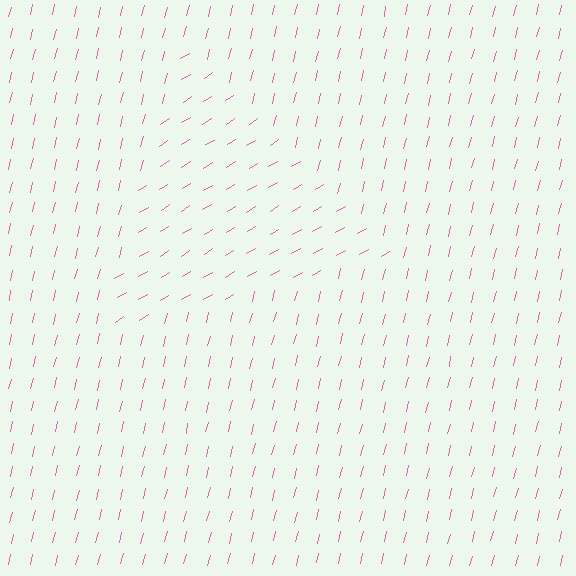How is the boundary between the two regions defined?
The boundary is defined purely by a change in line orientation (approximately 45 degrees difference). All lines are the same color and thickness.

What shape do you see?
I see a triangle.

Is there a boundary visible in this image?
Yes, there is a texture boundary formed by a change in line orientation.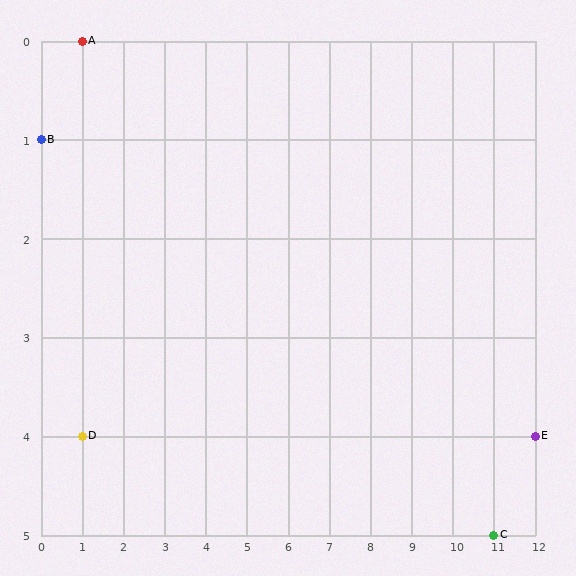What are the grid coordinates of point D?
Point D is at grid coordinates (1, 4).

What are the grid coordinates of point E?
Point E is at grid coordinates (12, 4).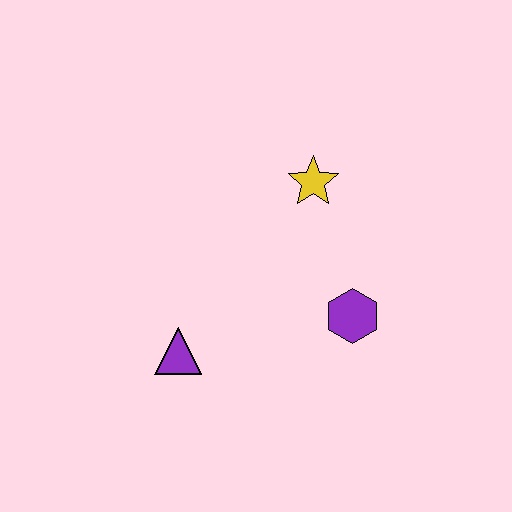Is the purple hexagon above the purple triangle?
Yes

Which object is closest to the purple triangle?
The purple hexagon is closest to the purple triangle.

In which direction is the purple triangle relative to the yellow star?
The purple triangle is below the yellow star.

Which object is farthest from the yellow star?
The purple triangle is farthest from the yellow star.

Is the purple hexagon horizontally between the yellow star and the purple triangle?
No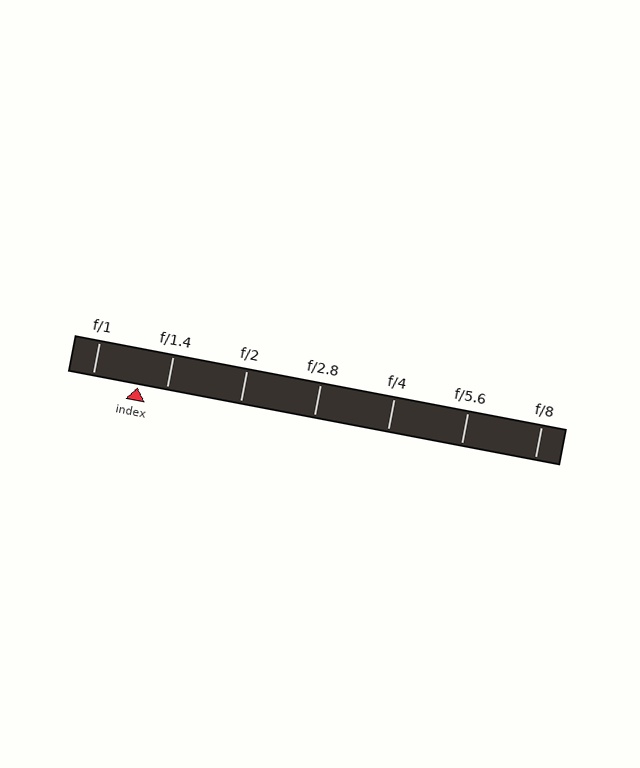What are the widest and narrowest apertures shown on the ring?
The widest aperture shown is f/1 and the narrowest is f/8.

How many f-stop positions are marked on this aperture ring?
There are 7 f-stop positions marked.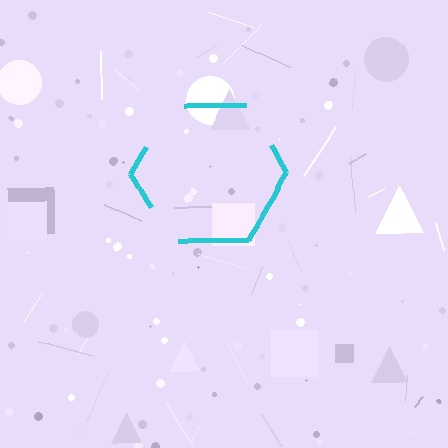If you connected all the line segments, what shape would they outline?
They would outline a hexagon.